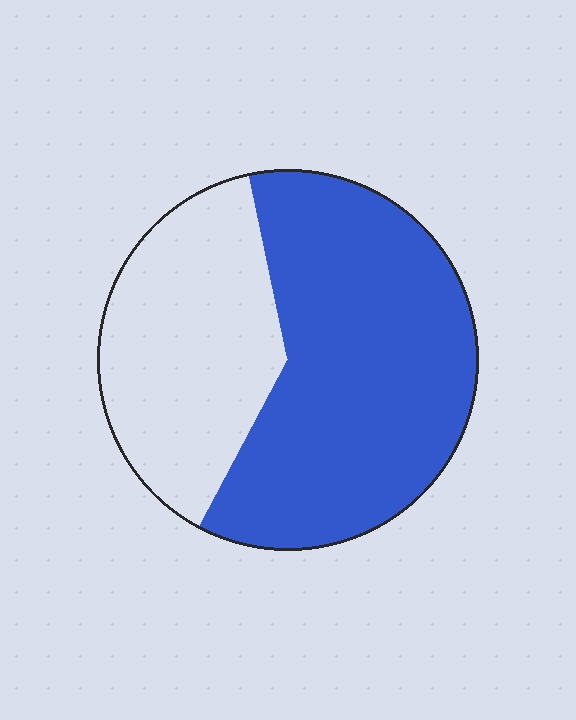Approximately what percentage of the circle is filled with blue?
Approximately 60%.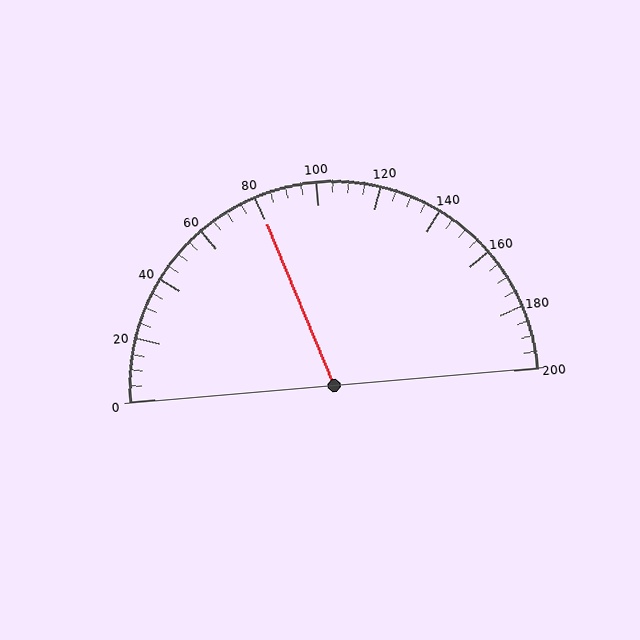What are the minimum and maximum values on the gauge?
The gauge ranges from 0 to 200.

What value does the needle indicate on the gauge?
The needle indicates approximately 80.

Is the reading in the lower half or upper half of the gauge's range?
The reading is in the lower half of the range (0 to 200).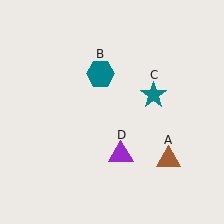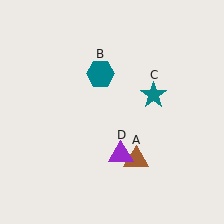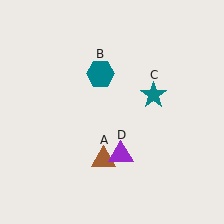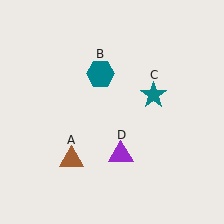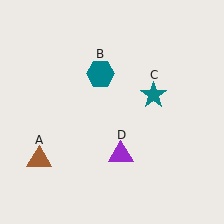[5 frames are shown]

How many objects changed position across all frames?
1 object changed position: brown triangle (object A).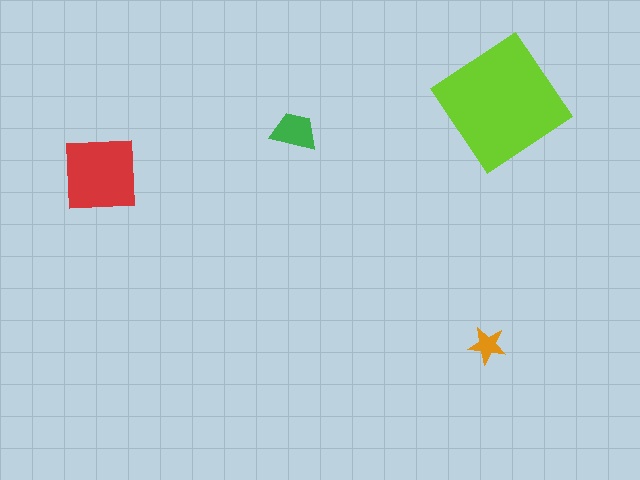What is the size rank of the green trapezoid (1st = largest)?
3rd.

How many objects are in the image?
There are 4 objects in the image.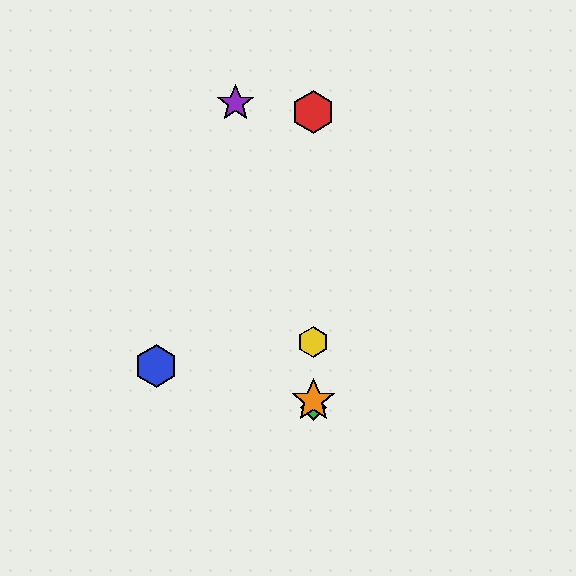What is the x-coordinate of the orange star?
The orange star is at x≈313.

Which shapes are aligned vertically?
The red hexagon, the green diamond, the yellow hexagon, the orange star are aligned vertically.